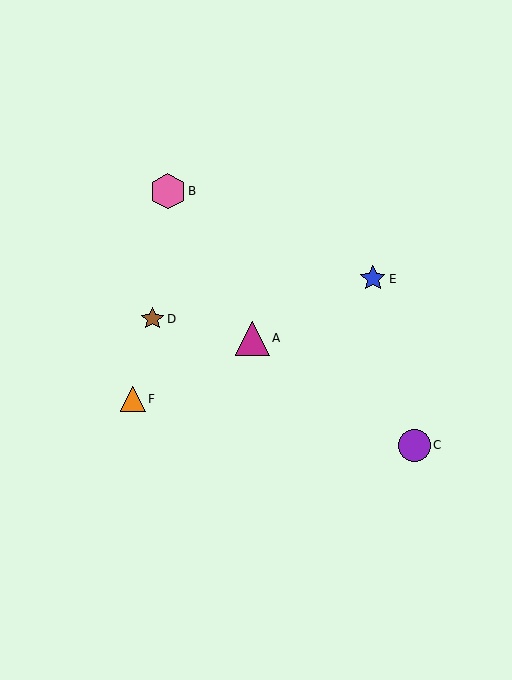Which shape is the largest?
The pink hexagon (labeled B) is the largest.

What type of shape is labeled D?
Shape D is a brown star.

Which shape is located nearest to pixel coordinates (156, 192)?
The pink hexagon (labeled B) at (168, 191) is nearest to that location.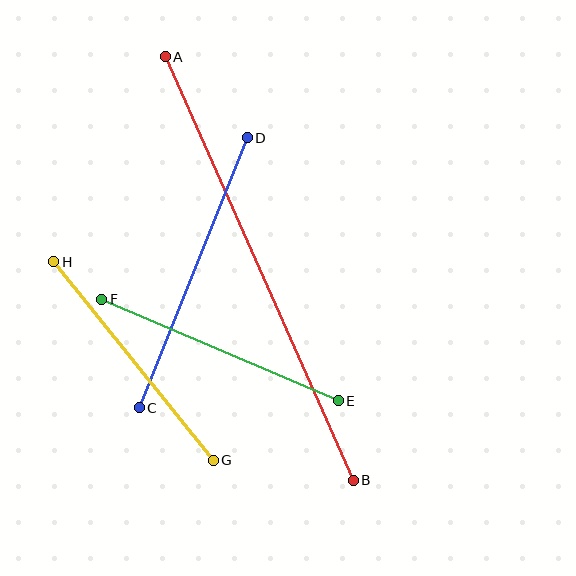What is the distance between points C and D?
The distance is approximately 291 pixels.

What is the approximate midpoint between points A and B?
The midpoint is at approximately (259, 268) pixels.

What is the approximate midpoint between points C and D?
The midpoint is at approximately (193, 273) pixels.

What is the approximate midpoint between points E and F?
The midpoint is at approximately (220, 350) pixels.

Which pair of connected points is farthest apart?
Points A and B are farthest apart.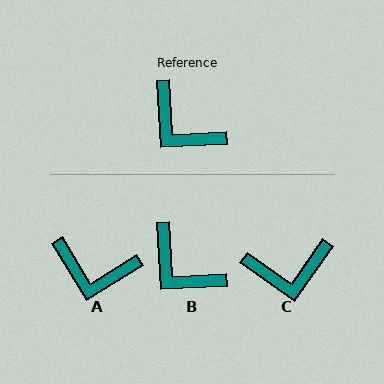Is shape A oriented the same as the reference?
No, it is off by about 29 degrees.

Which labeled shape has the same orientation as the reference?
B.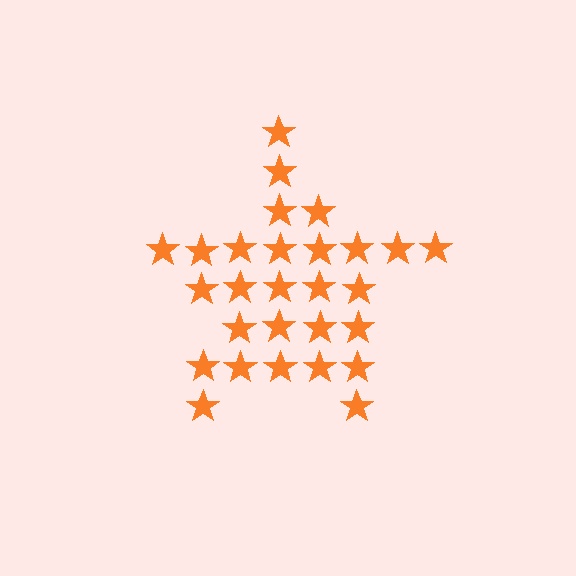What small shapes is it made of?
It is made of small stars.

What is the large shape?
The large shape is a star.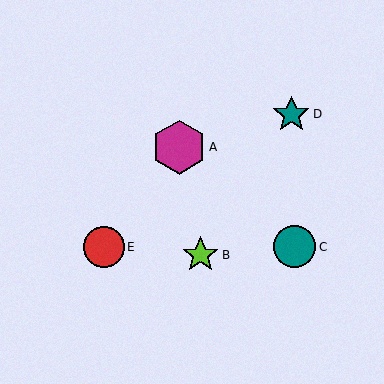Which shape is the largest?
The magenta hexagon (labeled A) is the largest.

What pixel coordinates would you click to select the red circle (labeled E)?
Click at (104, 247) to select the red circle E.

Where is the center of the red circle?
The center of the red circle is at (104, 247).